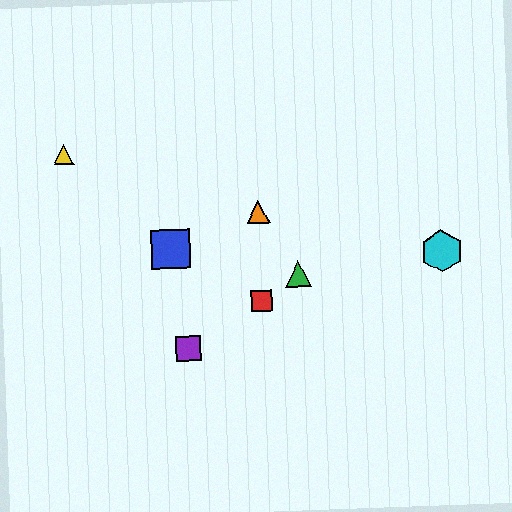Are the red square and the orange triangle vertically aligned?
Yes, both are at x≈262.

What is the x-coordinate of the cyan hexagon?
The cyan hexagon is at x≈442.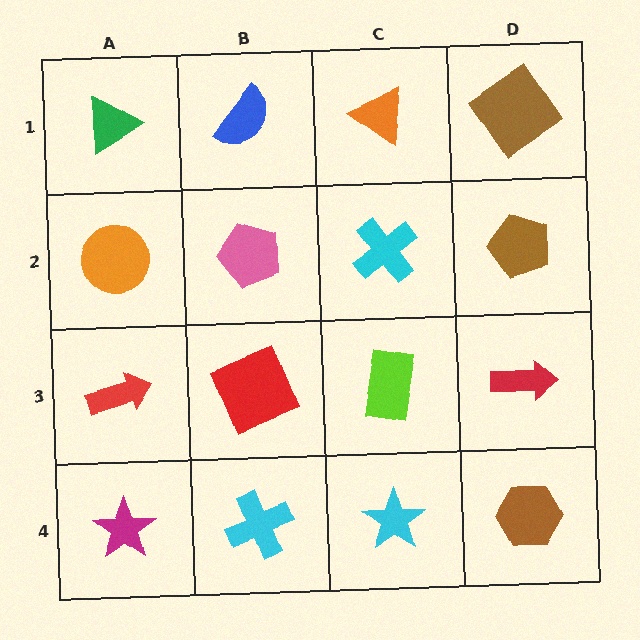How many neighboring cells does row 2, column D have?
3.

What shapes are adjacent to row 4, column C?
A lime rectangle (row 3, column C), a cyan cross (row 4, column B), a brown hexagon (row 4, column D).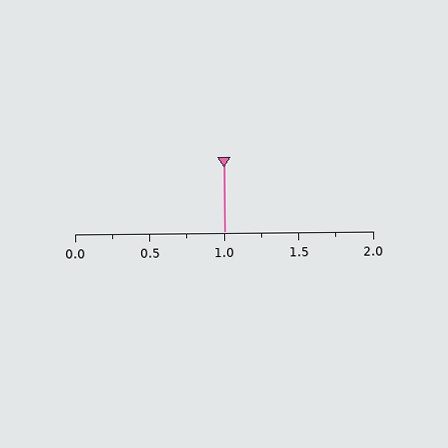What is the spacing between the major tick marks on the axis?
The major ticks are spaced 0.5 apart.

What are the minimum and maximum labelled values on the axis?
The axis runs from 0.0 to 2.0.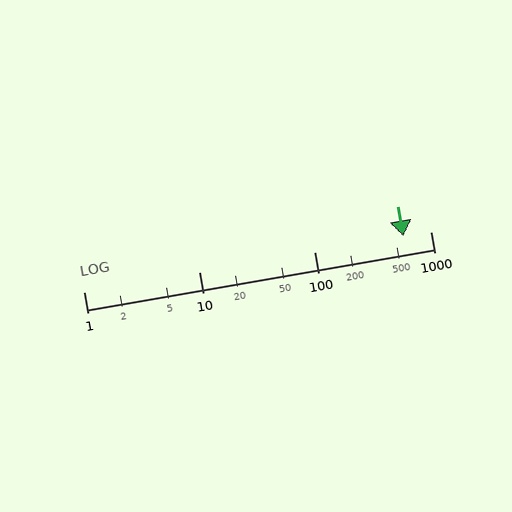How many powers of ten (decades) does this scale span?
The scale spans 3 decades, from 1 to 1000.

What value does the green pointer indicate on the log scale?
The pointer indicates approximately 580.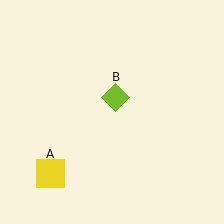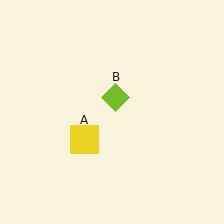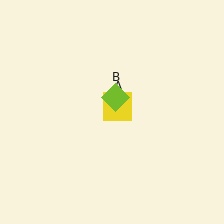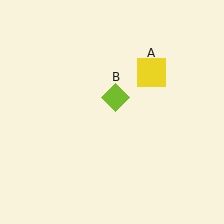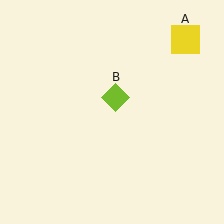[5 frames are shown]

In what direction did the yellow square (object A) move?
The yellow square (object A) moved up and to the right.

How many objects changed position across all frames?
1 object changed position: yellow square (object A).